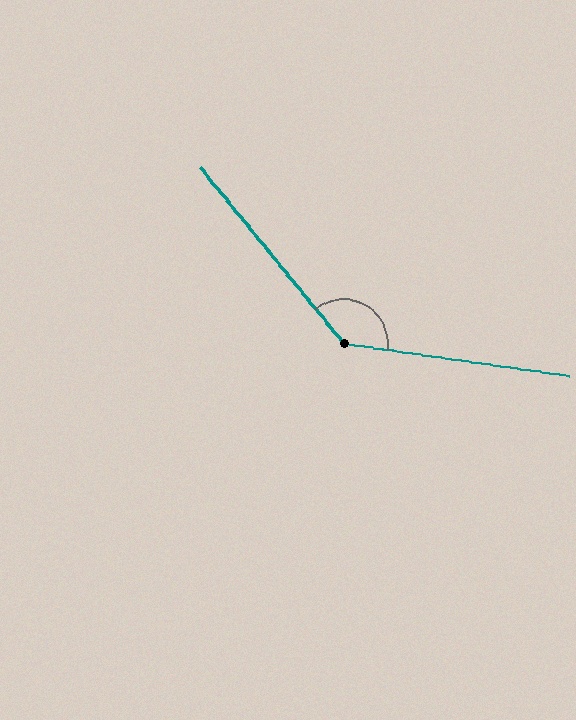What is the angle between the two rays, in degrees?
Approximately 137 degrees.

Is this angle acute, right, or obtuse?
It is obtuse.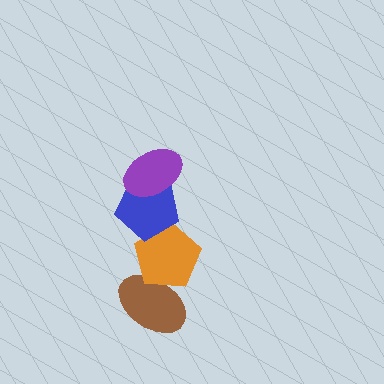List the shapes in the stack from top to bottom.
From top to bottom: the purple ellipse, the blue pentagon, the orange pentagon, the brown ellipse.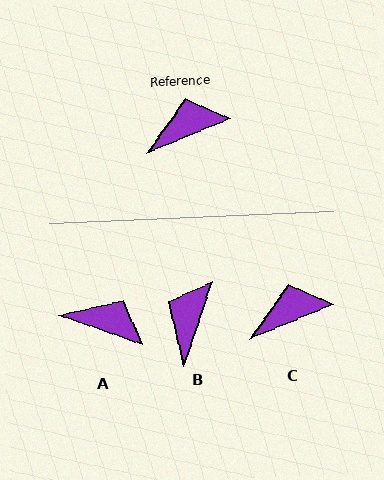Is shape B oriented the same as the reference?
No, it is off by about 50 degrees.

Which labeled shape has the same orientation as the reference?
C.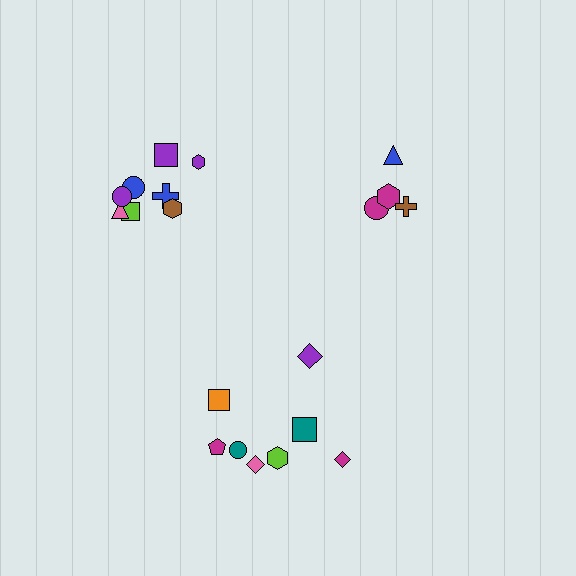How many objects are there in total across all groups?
There are 20 objects.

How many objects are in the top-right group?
There are 4 objects.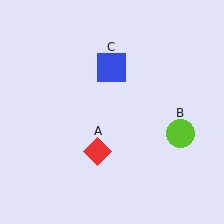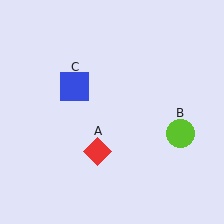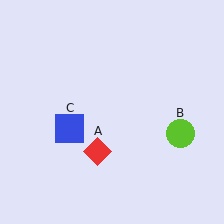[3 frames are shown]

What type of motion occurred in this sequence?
The blue square (object C) rotated counterclockwise around the center of the scene.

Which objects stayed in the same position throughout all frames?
Red diamond (object A) and lime circle (object B) remained stationary.